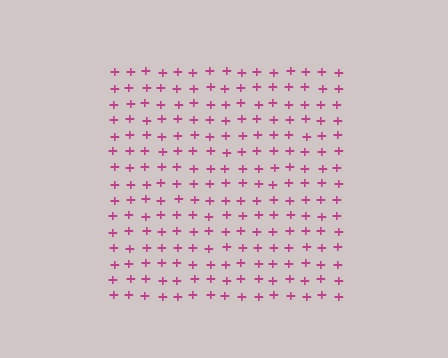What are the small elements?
The small elements are plus signs.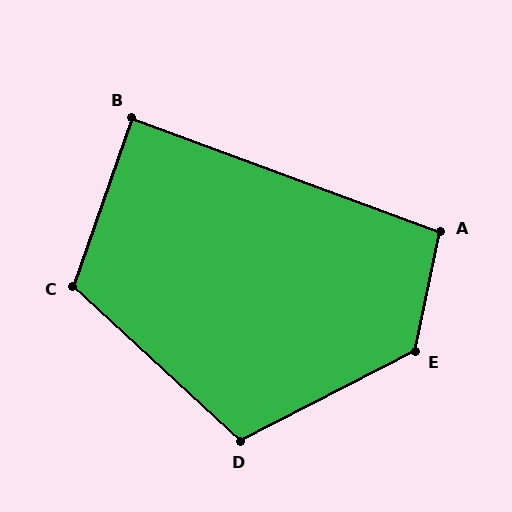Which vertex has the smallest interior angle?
B, at approximately 89 degrees.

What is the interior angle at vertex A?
Approximately 99 degrees (obtuse).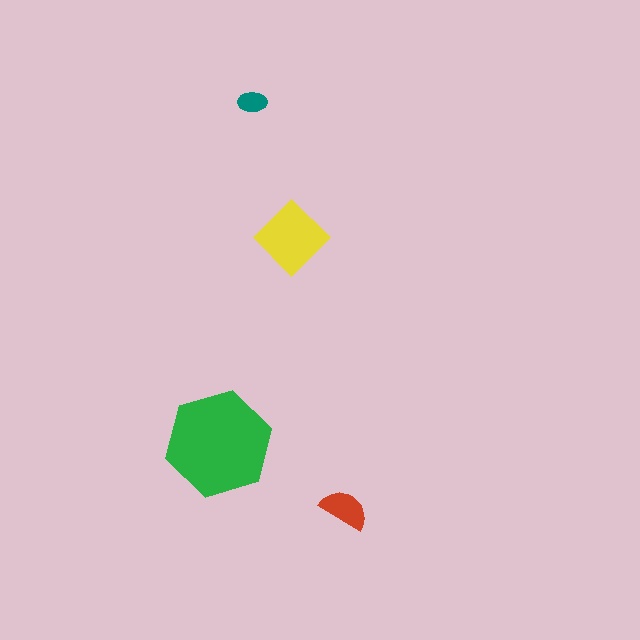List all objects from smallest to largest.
The teal ellipse, the red semicircle, the yellow diamond, the green hexagon.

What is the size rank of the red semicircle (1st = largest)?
3rd.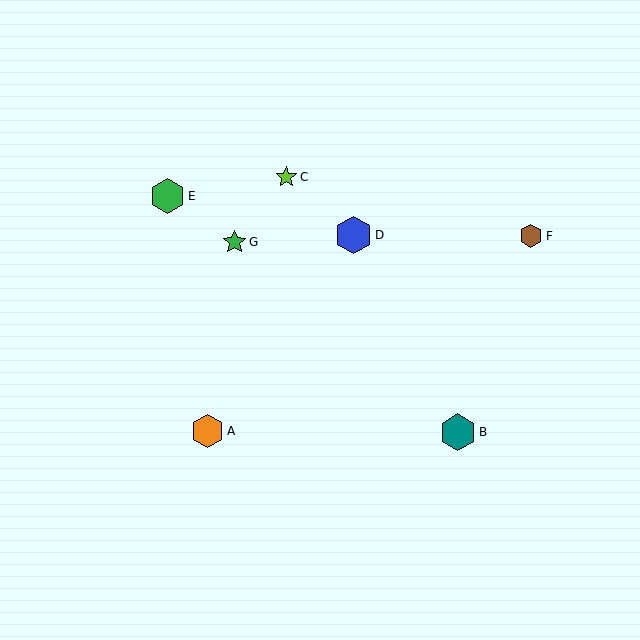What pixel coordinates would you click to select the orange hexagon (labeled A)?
Click at (207, 431) to select the orange hexagon A.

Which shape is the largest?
The teal hexagon (labeled B) is the largest.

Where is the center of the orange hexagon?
The center of the orange hexagon is at (207, 431).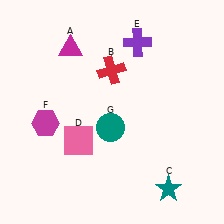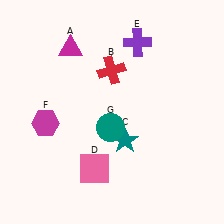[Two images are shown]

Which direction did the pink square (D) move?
The pink square (D) moved down.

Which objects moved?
The objects that moved are: the teal star (C), the pink square (D).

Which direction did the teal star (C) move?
The teal star (C) moved up.